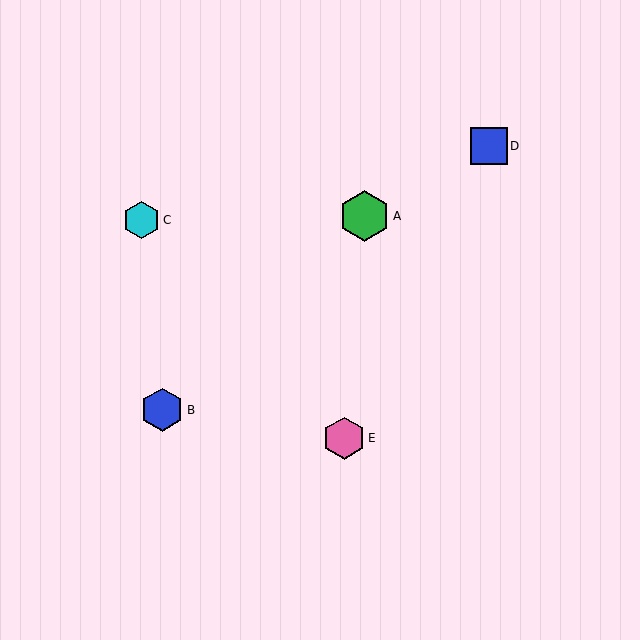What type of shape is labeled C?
Shape C is a cyan hexagon.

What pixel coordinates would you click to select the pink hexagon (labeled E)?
Click at (344, 438) to select the pink hexagon E.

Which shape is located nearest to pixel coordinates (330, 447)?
The pink hexagon (labeled E) at (344, 438) is nearest to that location.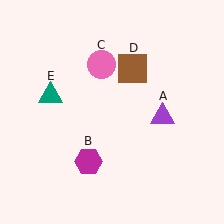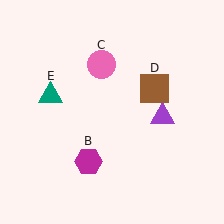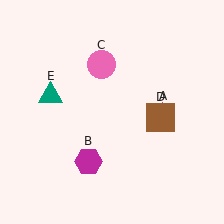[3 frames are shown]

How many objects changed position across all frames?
1 object changed position: brown square (object D).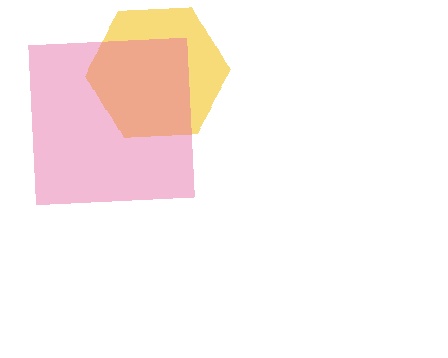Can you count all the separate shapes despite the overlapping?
Yes, there are 2 separate shapes.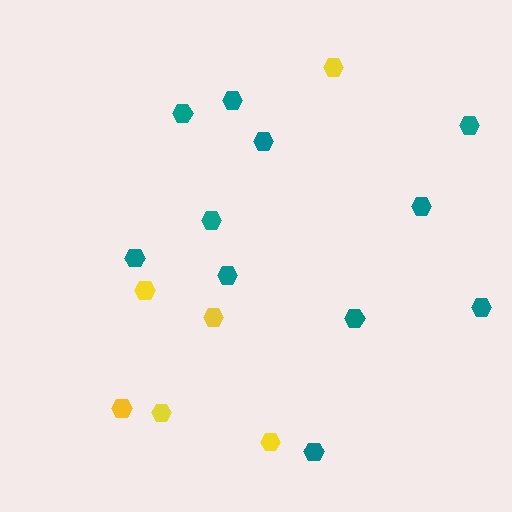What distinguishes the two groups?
There are 2 groups: one group of yellow hexagons (6) and one group of teal hexagons (11).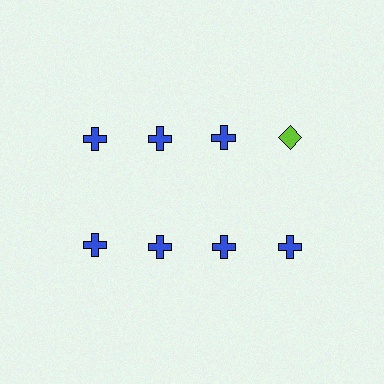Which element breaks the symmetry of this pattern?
The lime diamond in the top row, second from right column breaks the symmetry. All other shapes are blue crosses.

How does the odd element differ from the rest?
It differs in both color (lime instead of blue) and shape (diamond instead of cross).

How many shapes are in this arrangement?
There are 8 shapes arranged in a grid pattern.